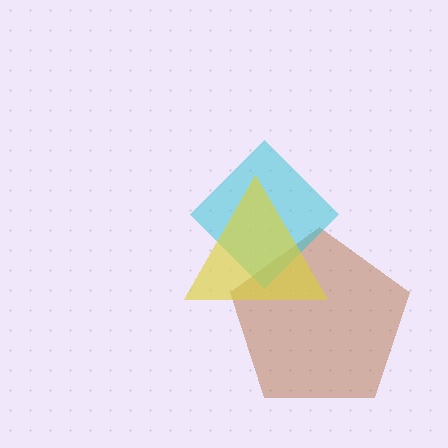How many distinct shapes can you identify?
There are 3 distinct shapes: a brown pentagon, a cyan diamond, a yellow triangle.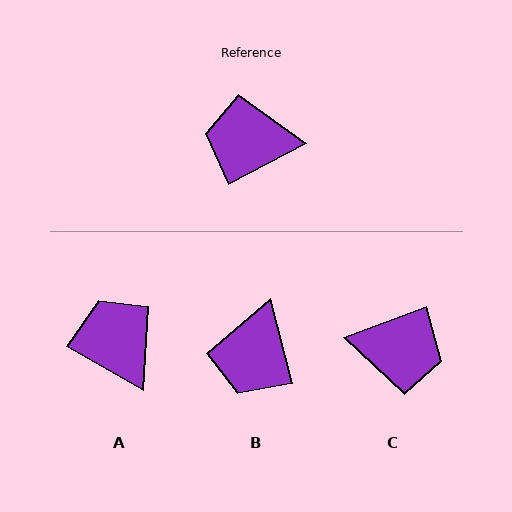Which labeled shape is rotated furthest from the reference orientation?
C, about 172 degrees away.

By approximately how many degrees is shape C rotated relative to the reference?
Approximately 172 degrees counter-clockwise.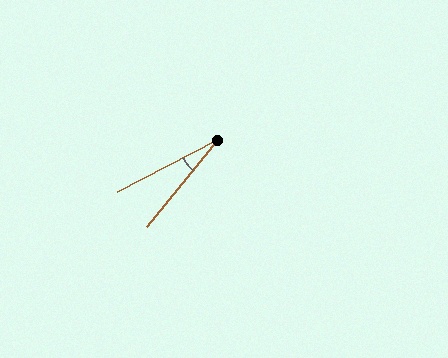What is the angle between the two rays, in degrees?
Approximately 23 degrees.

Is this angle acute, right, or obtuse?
It is acute.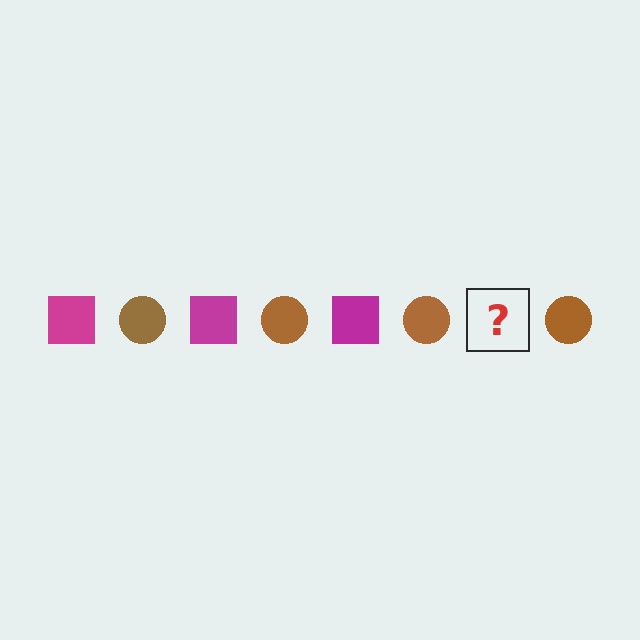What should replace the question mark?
The question mark should be replaced with a magenta square.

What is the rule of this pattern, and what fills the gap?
The rule is that the pattern alternates between magenta square and brown circle. The gap should be filled with a magenta square.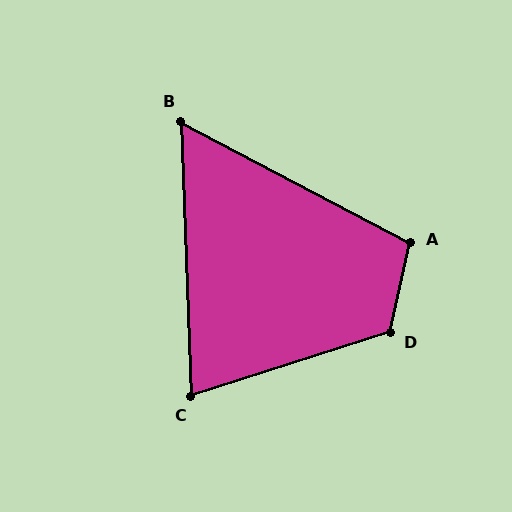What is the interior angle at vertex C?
Approximately 75 degrees (acute).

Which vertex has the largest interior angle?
D, at approximately 120 degrees.